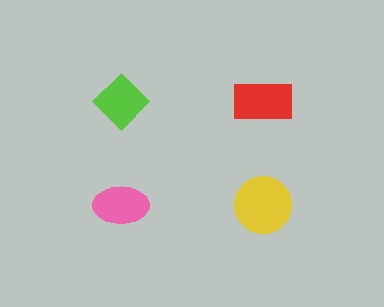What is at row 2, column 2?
A yellow circle.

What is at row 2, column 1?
A pink ellipse.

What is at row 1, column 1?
A lime diamond.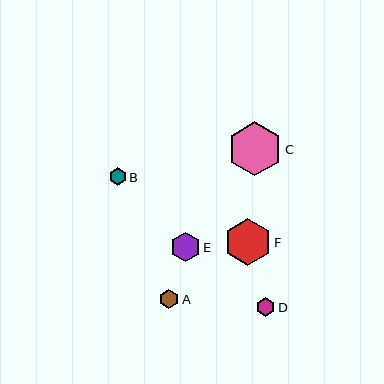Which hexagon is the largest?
Hexagon C is the largest with a size of approximately 54 pixels.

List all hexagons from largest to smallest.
From largest to smallest: C, F, E, A, D, B.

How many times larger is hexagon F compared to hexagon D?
Hexagon F is approximately 2.5 times the size of hexagon D.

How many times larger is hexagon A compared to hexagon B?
Hexagon A is approximately 1.1 times the size of hexagon B.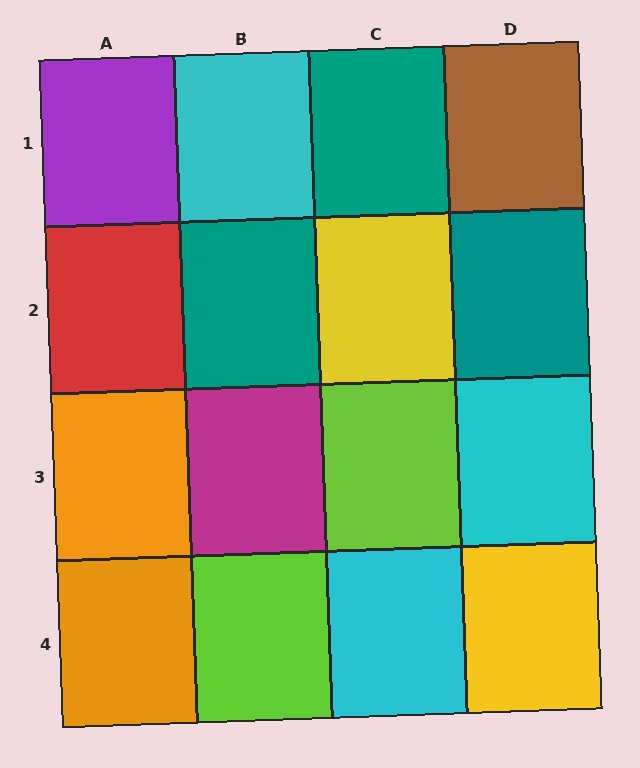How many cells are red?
1 cell is red.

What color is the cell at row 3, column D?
Cyan.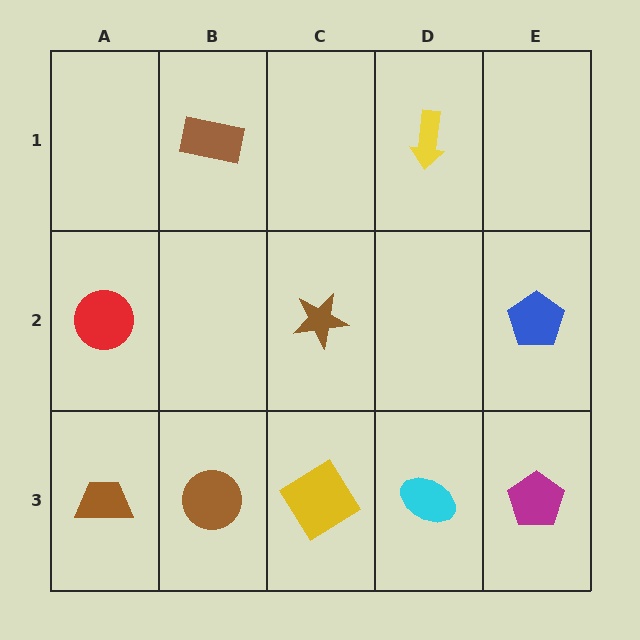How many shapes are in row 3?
5 shapes.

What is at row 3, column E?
A magenta pentagon.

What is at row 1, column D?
A yellow arrow.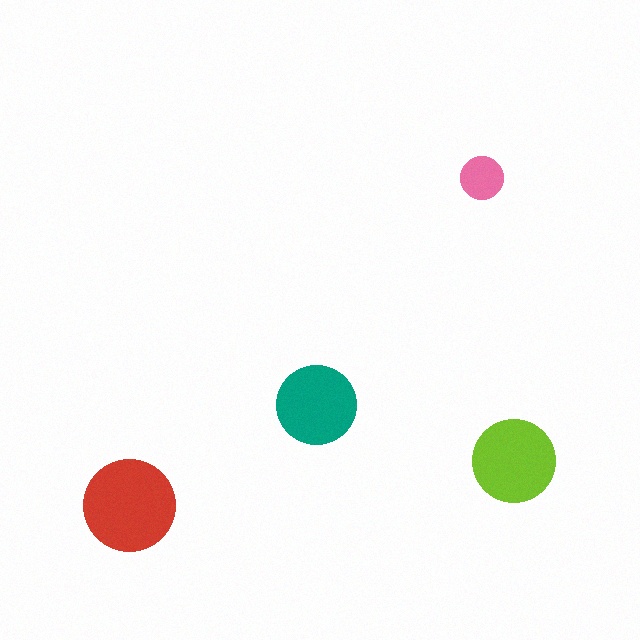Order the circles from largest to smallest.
the red one, the lime one, the teal one, the pink one.